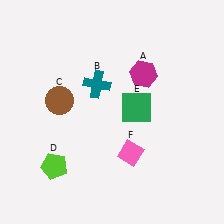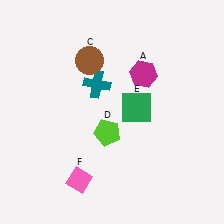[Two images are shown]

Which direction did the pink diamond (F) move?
The pink diamond (F) moved left.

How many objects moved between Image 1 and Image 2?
3 objects moved between the two images.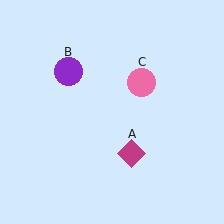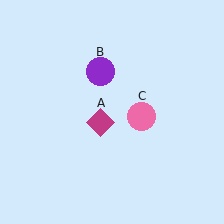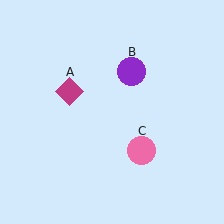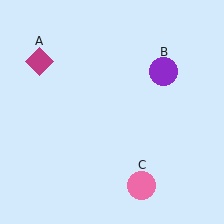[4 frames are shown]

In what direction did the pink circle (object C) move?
The pink circle (object C) moved down.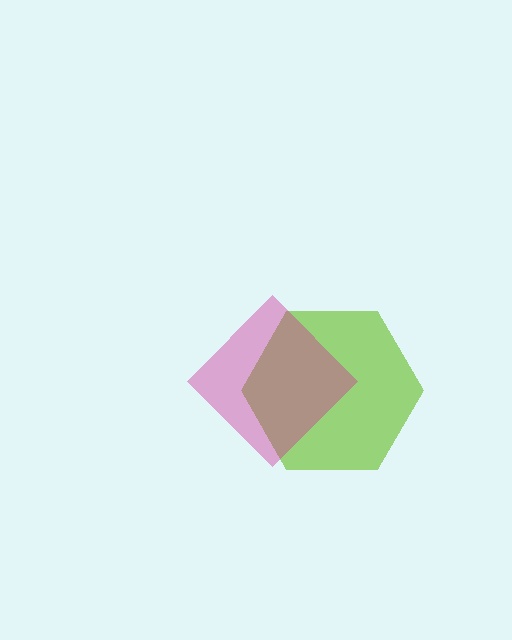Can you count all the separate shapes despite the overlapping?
Yes, there are 2 separate shapes.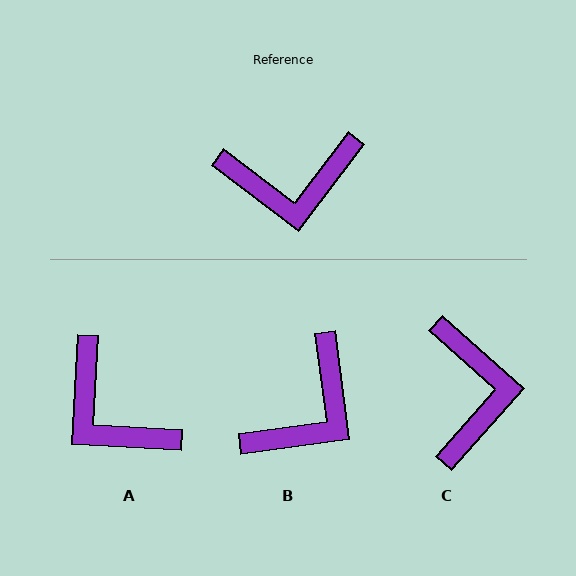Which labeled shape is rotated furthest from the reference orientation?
C, about 86 degrees away.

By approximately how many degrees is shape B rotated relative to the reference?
Approximately 45 degrees counter-clockwise.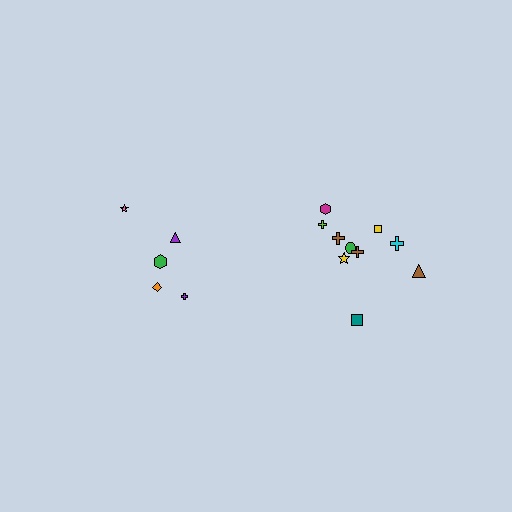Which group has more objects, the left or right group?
The right group.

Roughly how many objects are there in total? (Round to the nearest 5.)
Roughly 15 objects in total.